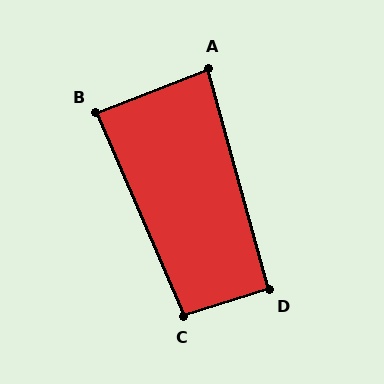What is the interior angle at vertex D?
Approximately 92 degrees (approximately right).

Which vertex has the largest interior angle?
C, at approximately 96 degrees.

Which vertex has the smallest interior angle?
A, at approximately 84 degrees.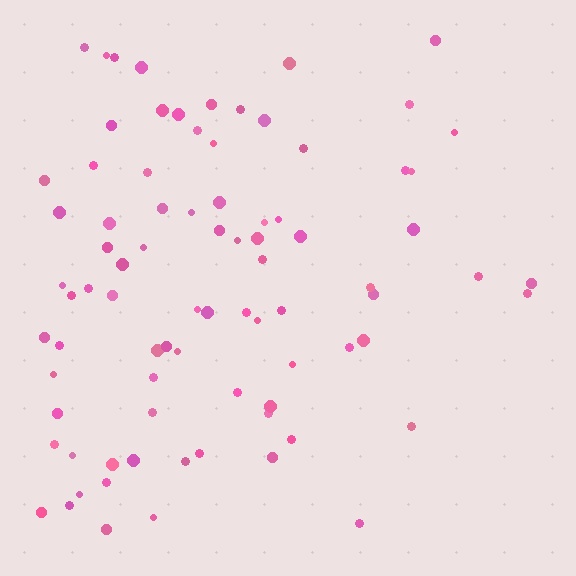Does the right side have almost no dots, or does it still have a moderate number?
Still a moderate number, just noticeably fewer than the left.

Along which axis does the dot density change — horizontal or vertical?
Horizontal.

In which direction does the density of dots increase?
From right to left, with the left side densest.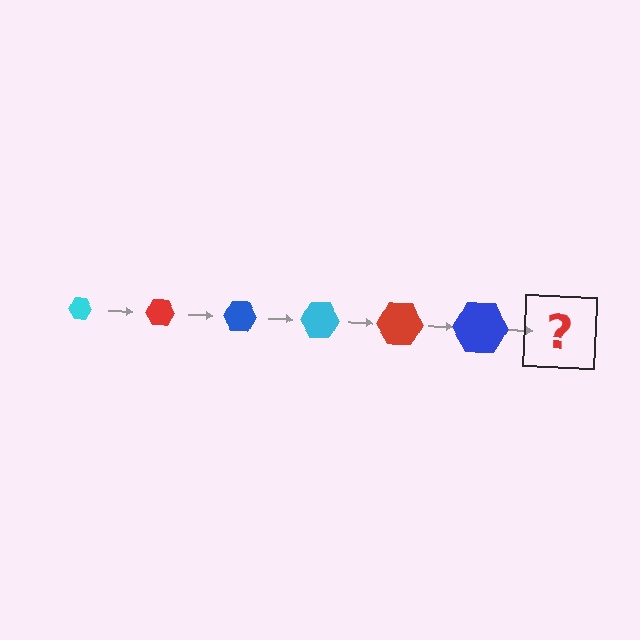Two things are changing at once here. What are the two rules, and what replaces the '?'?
The two rules are that the hexagon grows larger each step and the color cycles through cyan, red, and blue. The '?' should be a cyan hexagon, larger than the previous one.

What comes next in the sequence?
The next element should be a cyan hexagon, larger than the previous one.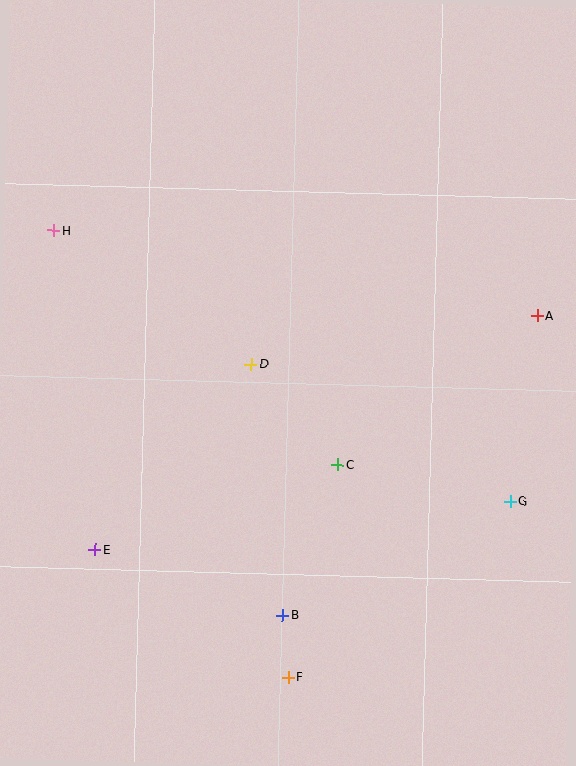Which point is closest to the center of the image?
Point D at (251, 364) is closest to the center.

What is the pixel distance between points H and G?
The distance between H and G is 531 pixels.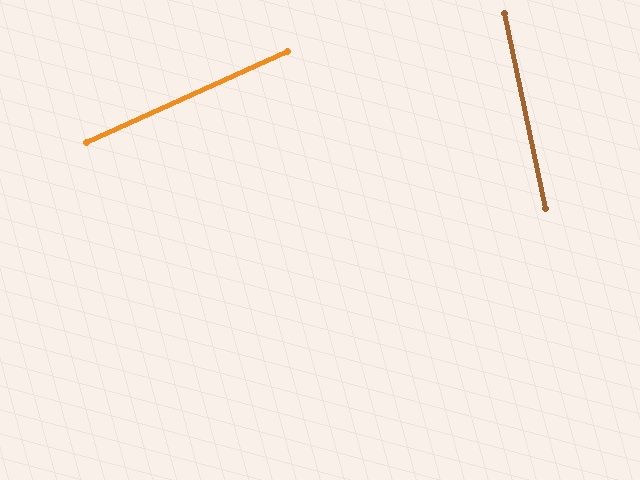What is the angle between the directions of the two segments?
Approximately 78 degrees.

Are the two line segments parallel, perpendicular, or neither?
Neither parallel nor perpendicular — they differ by about 78°.